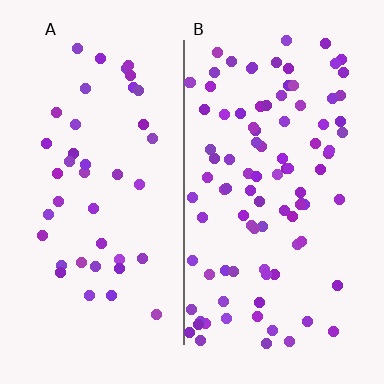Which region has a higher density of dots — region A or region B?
B (the right).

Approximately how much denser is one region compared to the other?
Approximately 2.3× — region B over region A.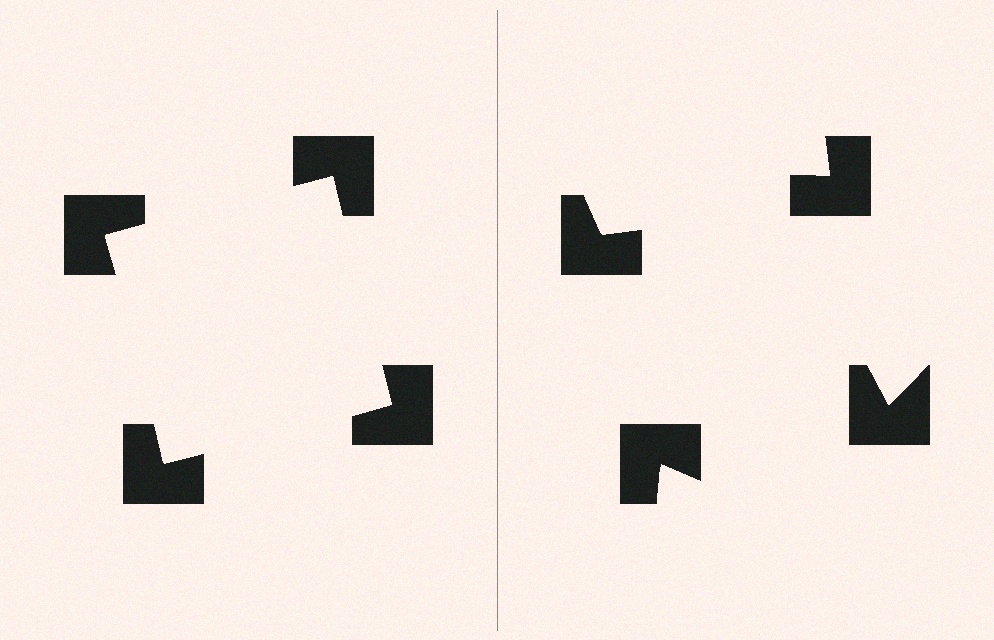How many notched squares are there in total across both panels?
8 — 4 on each side.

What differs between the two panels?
The notched squares are positioned identically on both sides; only the wedge orientations differ. On the left they align to a square; on the right they are misaligned.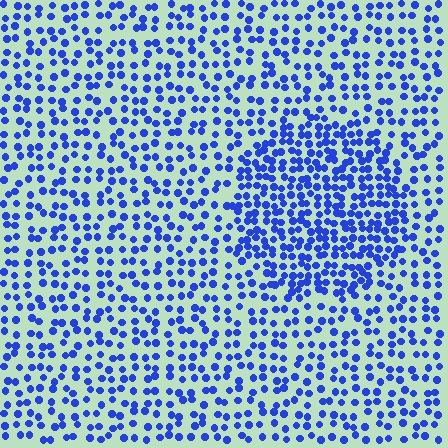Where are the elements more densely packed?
The elements are more densely packed inside the circle boundary.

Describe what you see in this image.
The image contains small blue elements arranged at two different densities. A circle-shaped region is visible where the elements are more densely packed than the surrounding area.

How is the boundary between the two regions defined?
The boundary is defined by a change in element density (approximately 1.8x ratio). All elements are the same color, size, and shape.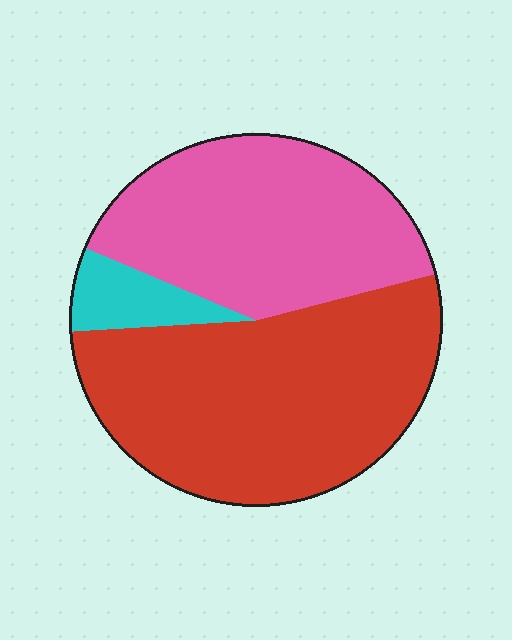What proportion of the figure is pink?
Pink covers around 40% of the figure.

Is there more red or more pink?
Red.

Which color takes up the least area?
Cyan, at roughly 5%.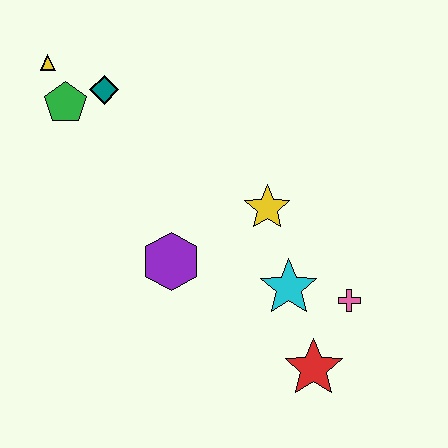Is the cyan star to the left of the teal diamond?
No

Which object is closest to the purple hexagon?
The yellow star is closest to the purple hexagon.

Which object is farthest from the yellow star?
The yellow triangle is farthest from the yellow star.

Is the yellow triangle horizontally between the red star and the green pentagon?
No